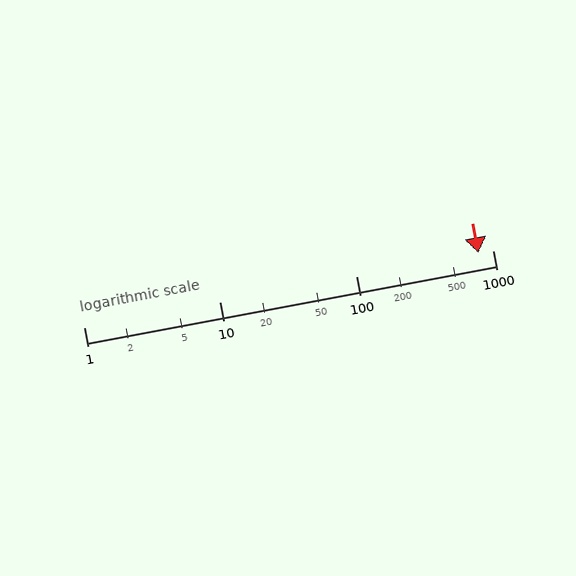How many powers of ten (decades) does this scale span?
The scale spans 3 decades, from 1 to 1000.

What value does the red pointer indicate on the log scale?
The pointer indicates approximately 790.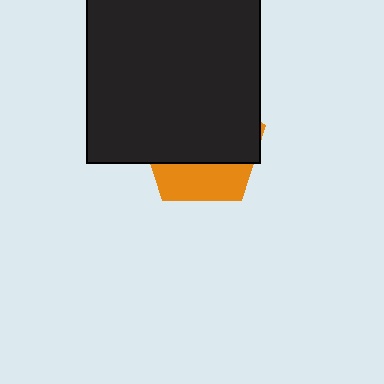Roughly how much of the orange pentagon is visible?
A small part of it is visible (roughly 32%).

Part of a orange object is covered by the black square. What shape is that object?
It is a pentagon.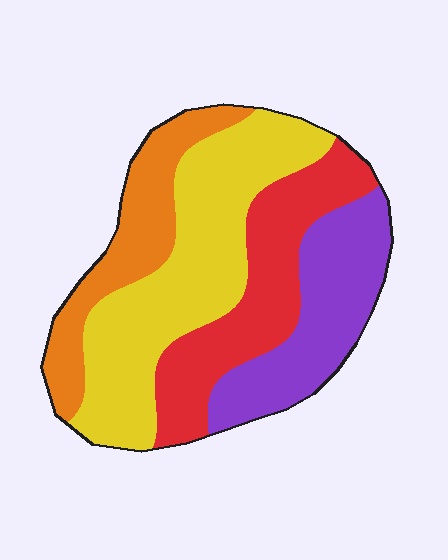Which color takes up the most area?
Yellow, at roughly 35%.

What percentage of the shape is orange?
Orange covers 18% of the shape.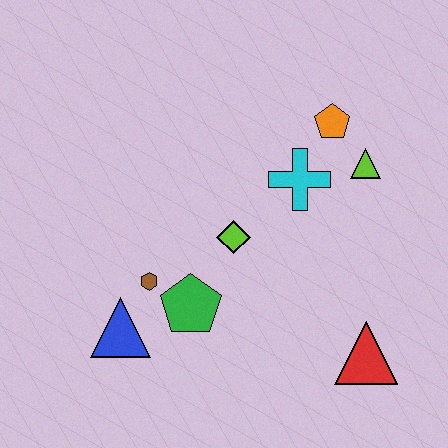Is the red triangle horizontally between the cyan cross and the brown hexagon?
No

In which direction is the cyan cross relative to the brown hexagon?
The cyan cross is to the right of the brown hexagon.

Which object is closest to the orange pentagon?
The lime triangle is closest to the orange pentagon.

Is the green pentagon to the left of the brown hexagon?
No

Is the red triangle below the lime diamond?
Yes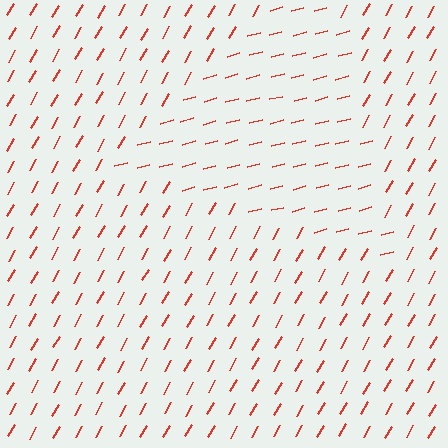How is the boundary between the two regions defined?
The boundary is defined purely by a change in line orientation (approximately 45 degrees difference). All lines are the same color and thickness.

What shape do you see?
I see a triangle.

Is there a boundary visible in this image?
Yes, there is a texture boundary formed by a change in line orientation.